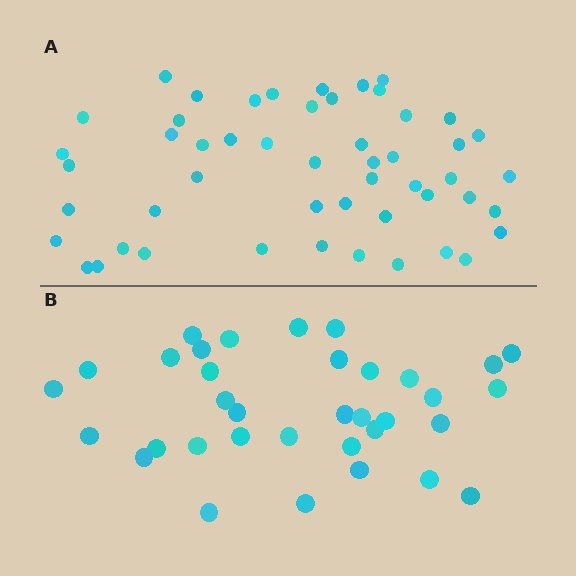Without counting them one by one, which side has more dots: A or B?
Region A (the top region) has more dots.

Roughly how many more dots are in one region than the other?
Region A has approximately 15 more dots than region B.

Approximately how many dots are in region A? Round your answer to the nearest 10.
About 50 dots. (The exact count is 51, which rounds to 50.)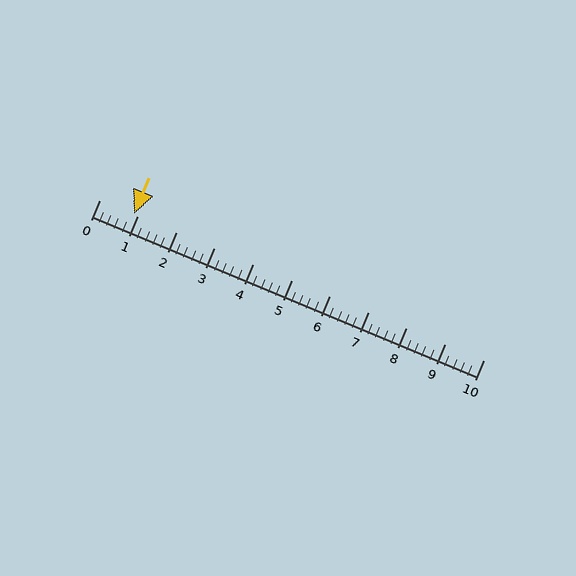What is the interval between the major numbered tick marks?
The major tick marks are spaced 1 units apart.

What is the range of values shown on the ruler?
The ruler shows values from 0 to 10.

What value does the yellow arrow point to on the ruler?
The yellow arrow points to approximately 0.9.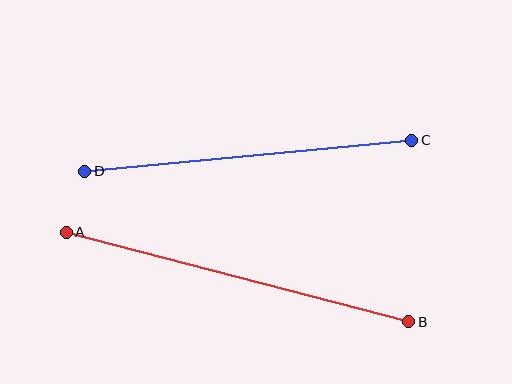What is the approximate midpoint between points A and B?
The midpoint is at approximately (237, 277) pixels.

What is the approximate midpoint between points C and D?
The midpoint is at approximately (248, 156) pixels.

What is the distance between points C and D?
The distance is approximately 329 pixels.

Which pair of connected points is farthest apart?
Points A and B are farthest apart.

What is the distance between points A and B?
The distance is approximately 354 pixels.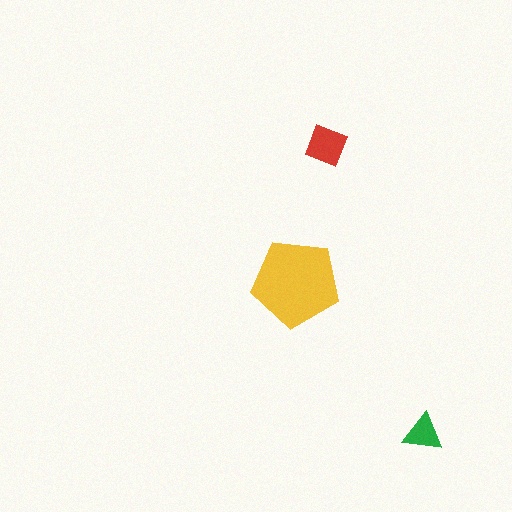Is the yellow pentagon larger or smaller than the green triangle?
Larger.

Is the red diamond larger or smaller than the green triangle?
Larger.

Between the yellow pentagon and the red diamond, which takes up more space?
The yellow pentagon.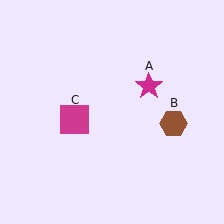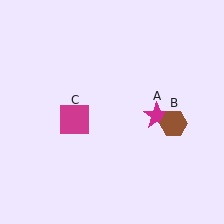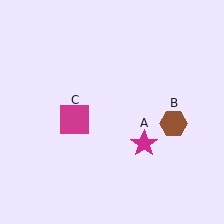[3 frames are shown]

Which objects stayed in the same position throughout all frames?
Brown hexagon (object B) and magenta square (object C) remained stationary.